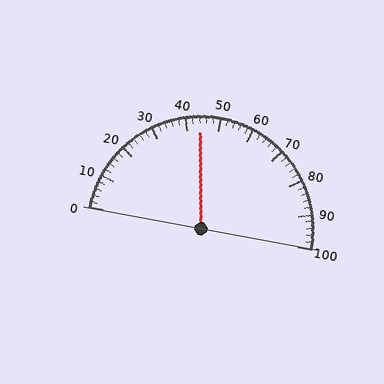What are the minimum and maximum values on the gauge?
The gauge ranges from 0 to 100.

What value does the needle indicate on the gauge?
The needle indicates approximately 44.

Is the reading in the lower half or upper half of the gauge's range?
The reading is in the lower half of the range (0 to 100).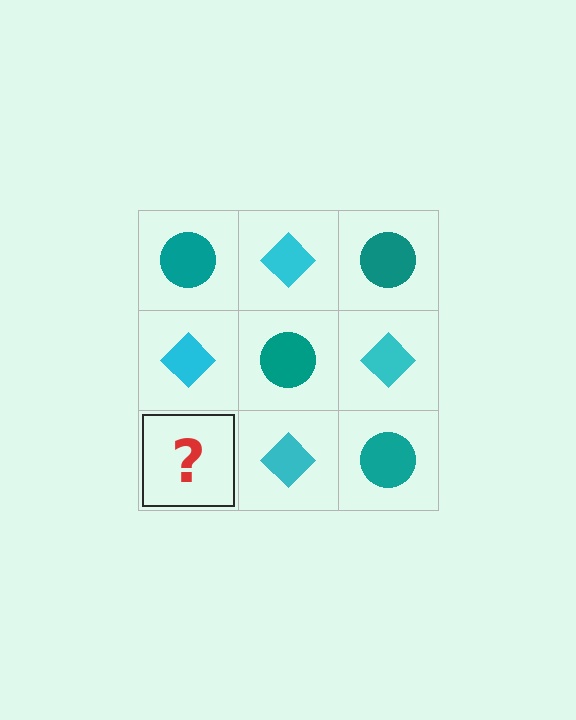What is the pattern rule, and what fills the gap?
The rule is that it alternates teal circle and cyan diamond in a checkerboard pattern. The gap should be filled with a teal circle.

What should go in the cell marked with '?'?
The missing cell should contain a teal circle.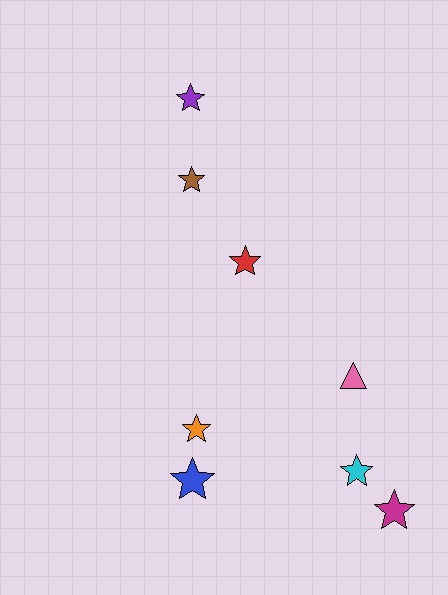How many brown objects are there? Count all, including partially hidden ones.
There is 1 brown object.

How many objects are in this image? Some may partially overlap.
There are 8 objects.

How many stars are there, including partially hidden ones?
There are 7 stars.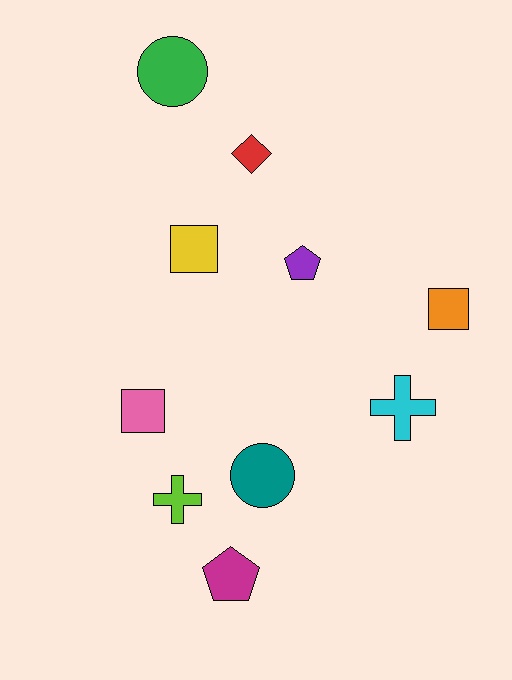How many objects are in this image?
There are 10 objects.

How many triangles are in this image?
There are no triangles.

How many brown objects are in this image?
There are no brown objects.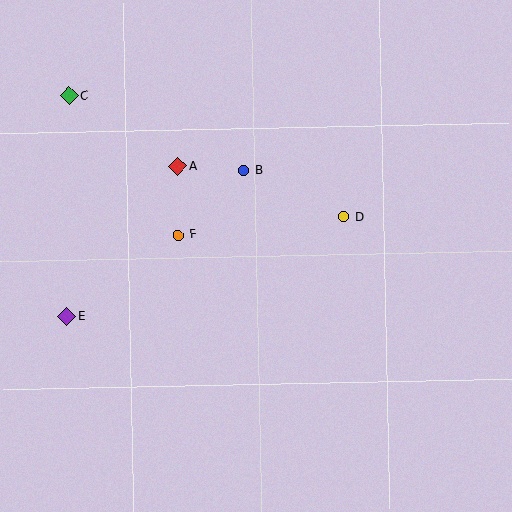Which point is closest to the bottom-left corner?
Point E is closest to the bottom-left corner.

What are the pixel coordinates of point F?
Point F is at (178, 235).